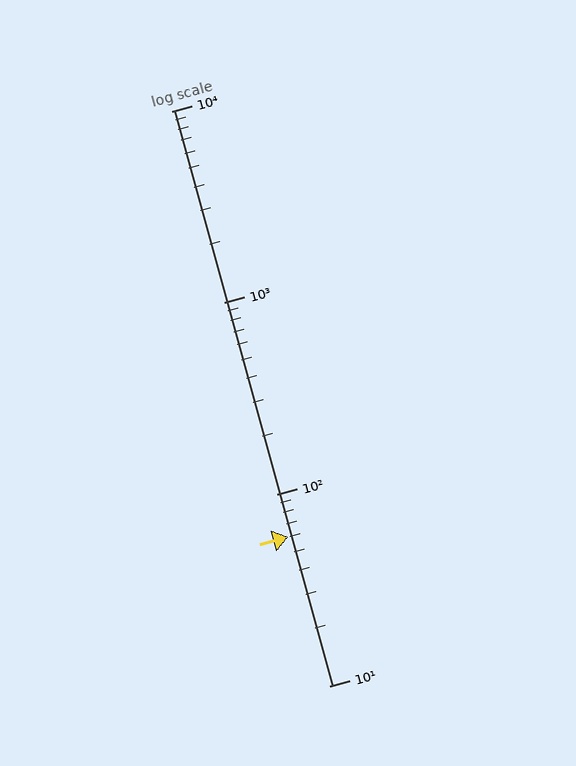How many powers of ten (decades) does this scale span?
The scale spans 3 decades, from 10 to 10000.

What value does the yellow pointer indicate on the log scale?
The pointer indicates approximately 60.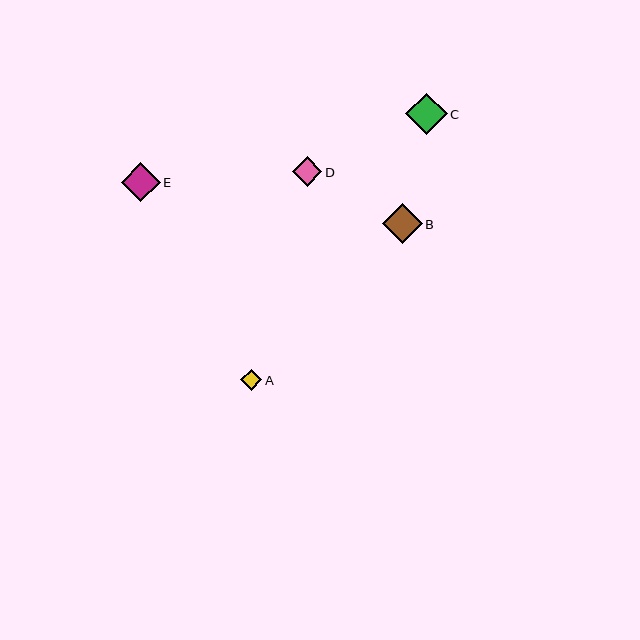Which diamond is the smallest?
Diamond A is the smallest with a size of approximately 21 pixels.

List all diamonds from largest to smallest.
From largest to smallest: C, B, E, D, A.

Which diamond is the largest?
Diamond C is the largest with a size of approximately 41 pixels.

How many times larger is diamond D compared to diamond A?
Diamond D is approximately 1.4 times the size of diamond A.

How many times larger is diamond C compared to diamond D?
Diamond C is approximately 1.4 times the size of diamond D.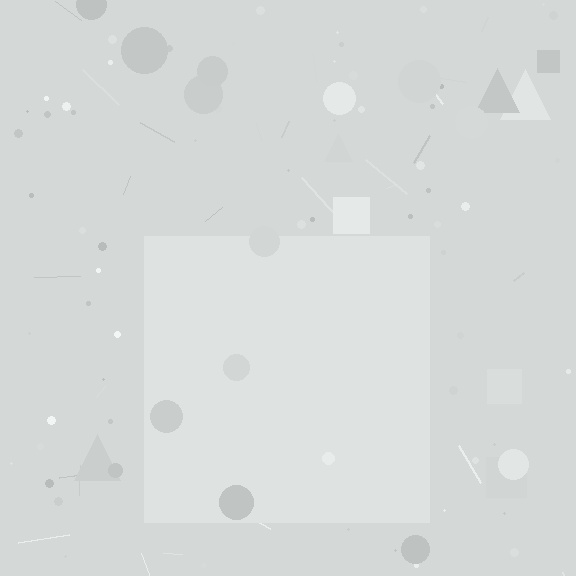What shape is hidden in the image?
A square is hidden in the image.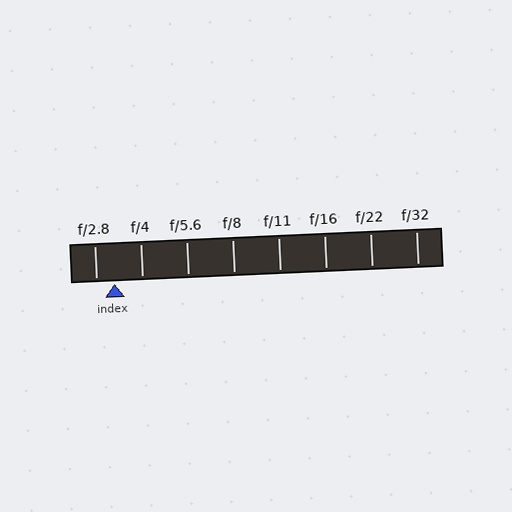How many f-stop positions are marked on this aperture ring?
There are 8 f-stop positions marked.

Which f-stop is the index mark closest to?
The index mark is closest to f/2.8.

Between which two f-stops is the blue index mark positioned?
The index mark is between f/2.8 and f/4.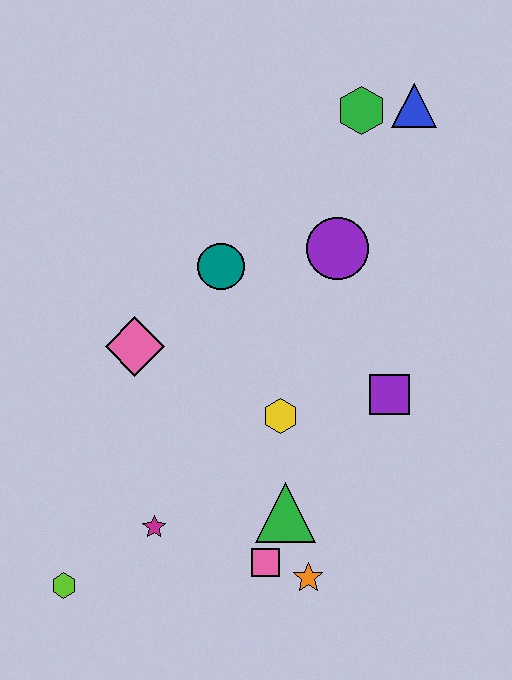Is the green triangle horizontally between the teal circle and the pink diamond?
No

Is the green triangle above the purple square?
No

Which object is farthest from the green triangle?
The blue triangle is farthest from the green triangle.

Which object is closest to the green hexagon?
The blue triangle is closest to the green hexagon.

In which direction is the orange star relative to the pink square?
The orange star is to the right of the pink square.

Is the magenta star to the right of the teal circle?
No